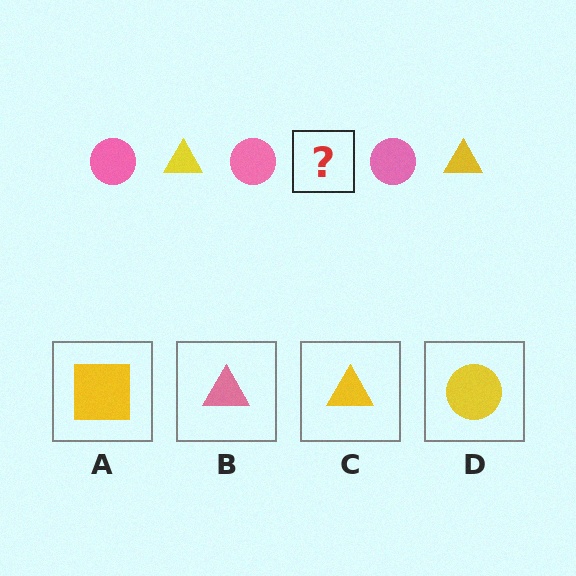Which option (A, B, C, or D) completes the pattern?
C.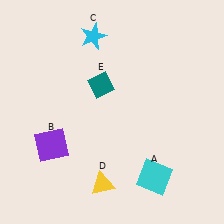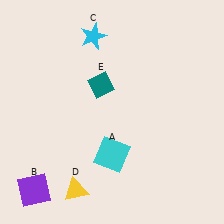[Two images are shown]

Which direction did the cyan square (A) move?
The cyan square (A) moved left.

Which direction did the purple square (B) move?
The purple square (B) moved down.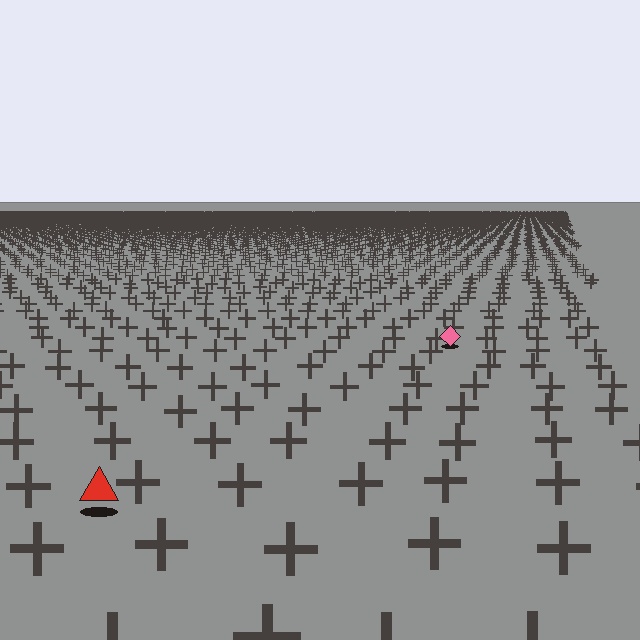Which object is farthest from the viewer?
The pink diamond is farthest from the viewer. It appears smaller and the ground texture around it is denser.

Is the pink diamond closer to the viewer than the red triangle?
No. The red triangle is closer — you can tell from the texture gradient: the ground texture is coarser near it.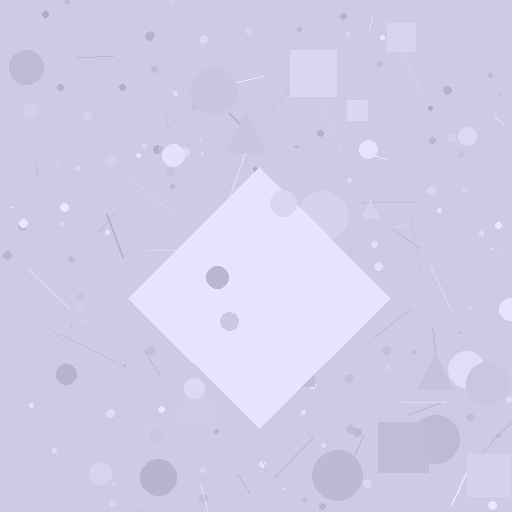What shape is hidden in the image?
A diamond is hidden in the image.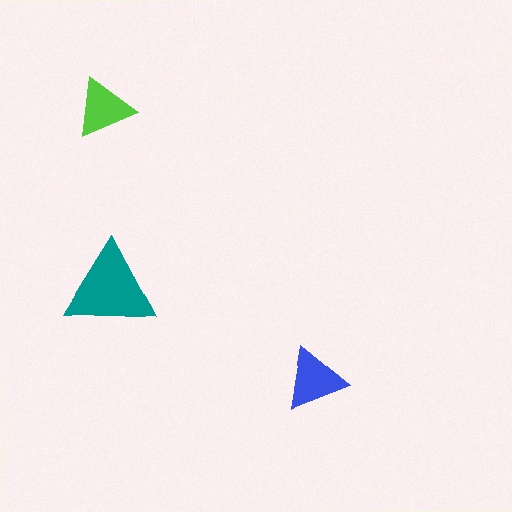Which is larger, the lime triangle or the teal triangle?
The teal one.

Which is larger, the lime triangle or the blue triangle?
The blue one.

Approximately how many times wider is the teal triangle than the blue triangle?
About 1.5 times wider.